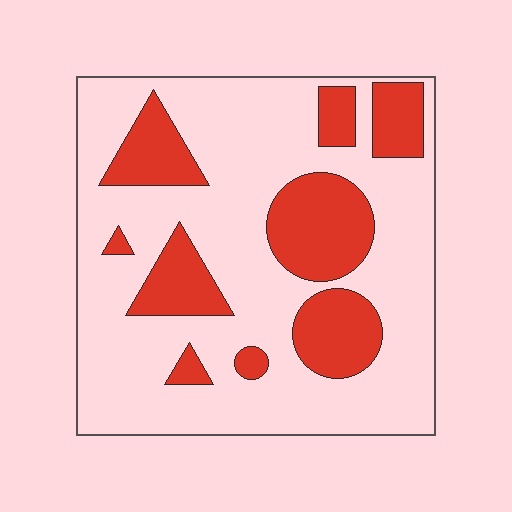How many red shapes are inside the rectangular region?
9.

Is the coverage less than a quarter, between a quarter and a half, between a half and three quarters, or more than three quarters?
Between a quarter and a half.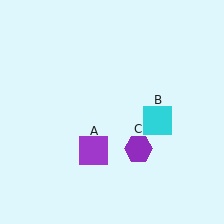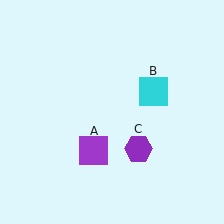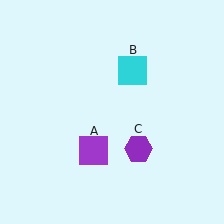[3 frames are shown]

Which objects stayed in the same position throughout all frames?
Purple square (object A) and purple hexagon (object C) remained stationary.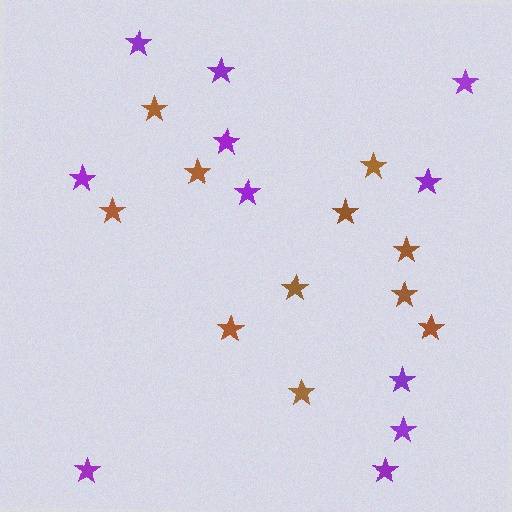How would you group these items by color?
There are 2 groups: one group of brown stars (11) and one group of purple stars (11).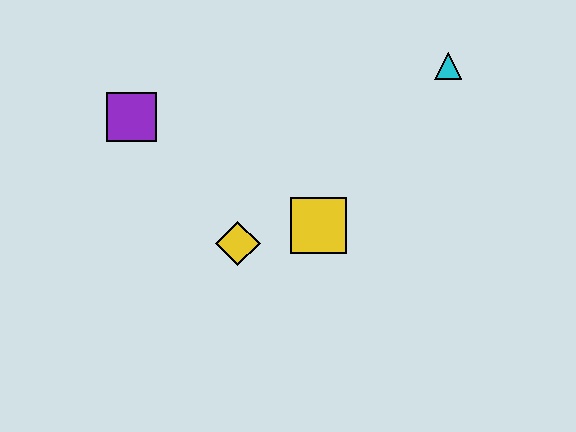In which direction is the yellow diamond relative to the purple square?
The yellow diamond is below the purple square.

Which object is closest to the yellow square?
The yellow diamond is closest to the yellow square.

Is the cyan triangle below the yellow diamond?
No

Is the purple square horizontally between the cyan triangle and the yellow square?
No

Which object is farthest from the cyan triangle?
The purple square is farthest from the cyan triangle.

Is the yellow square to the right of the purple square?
Yes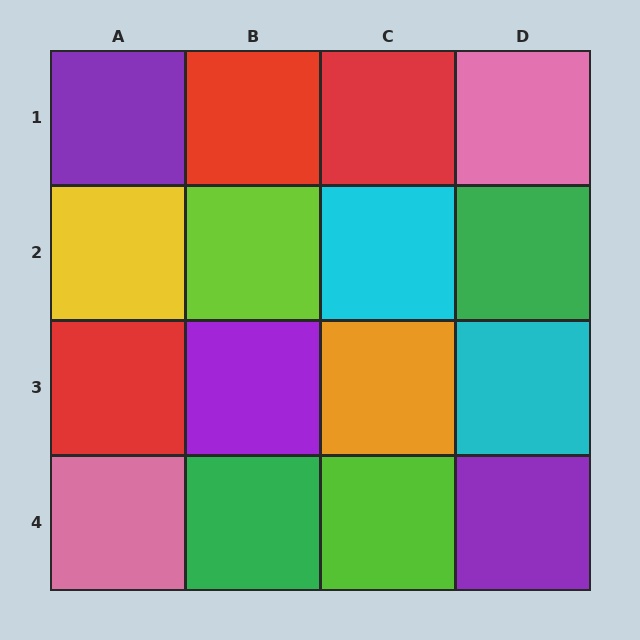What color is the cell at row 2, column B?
Lime.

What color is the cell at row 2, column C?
Cyan.